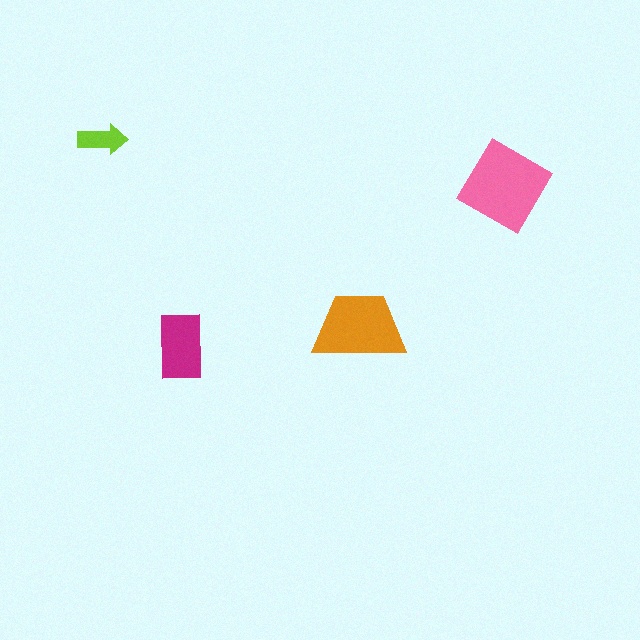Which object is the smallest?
The lime arrow.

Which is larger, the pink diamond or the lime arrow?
The pink diamond.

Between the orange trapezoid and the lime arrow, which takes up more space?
The orange trapezoid.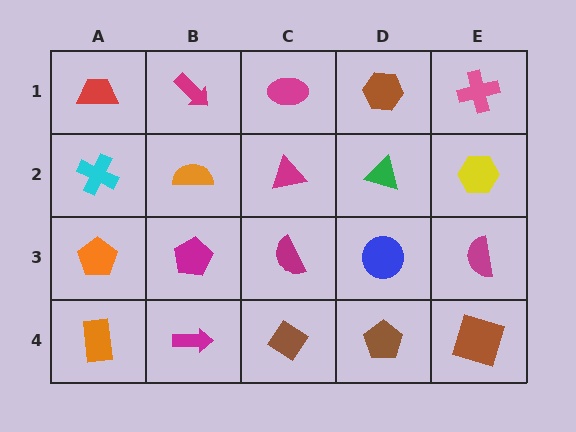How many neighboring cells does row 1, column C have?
3.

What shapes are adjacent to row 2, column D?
A brown hexagon (row 1, column D), a blue circle (row 3, column D), a magenta triangle (row 2, column C), a yellow hexagon (row 2, column E).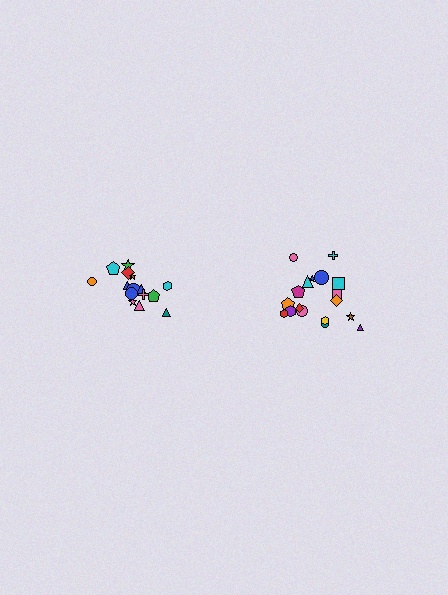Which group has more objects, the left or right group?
The right group.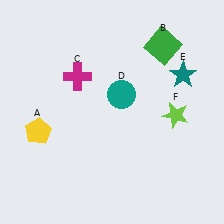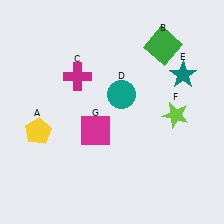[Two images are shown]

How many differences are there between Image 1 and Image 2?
There is 1 difference between the two images.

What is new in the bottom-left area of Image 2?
A magenta square (G) was added in the bottom-left area of Image 2.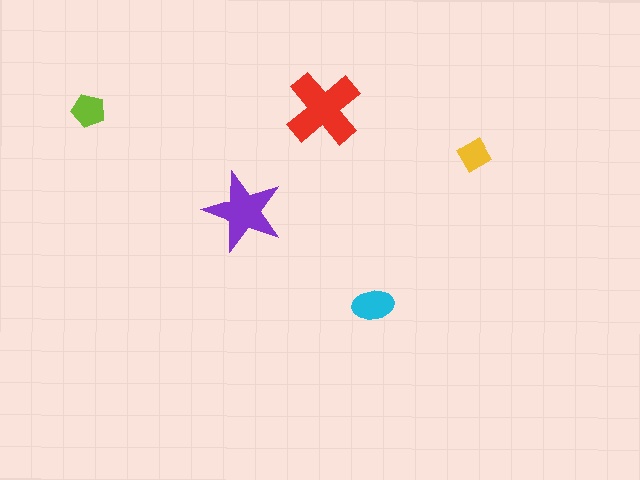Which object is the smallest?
The yellow diamond.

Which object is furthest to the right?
The yellow diamond is rightmost.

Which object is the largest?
The red cross.